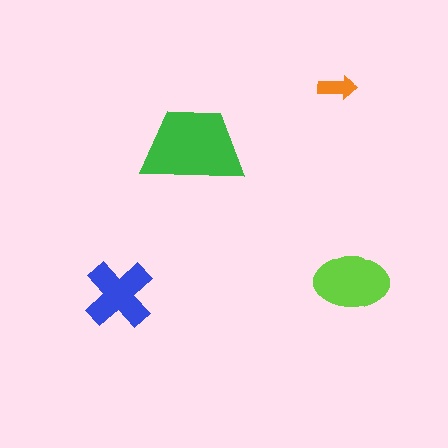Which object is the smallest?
The orange arrow.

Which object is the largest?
The green trapezoid.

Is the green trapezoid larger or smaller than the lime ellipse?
Larger.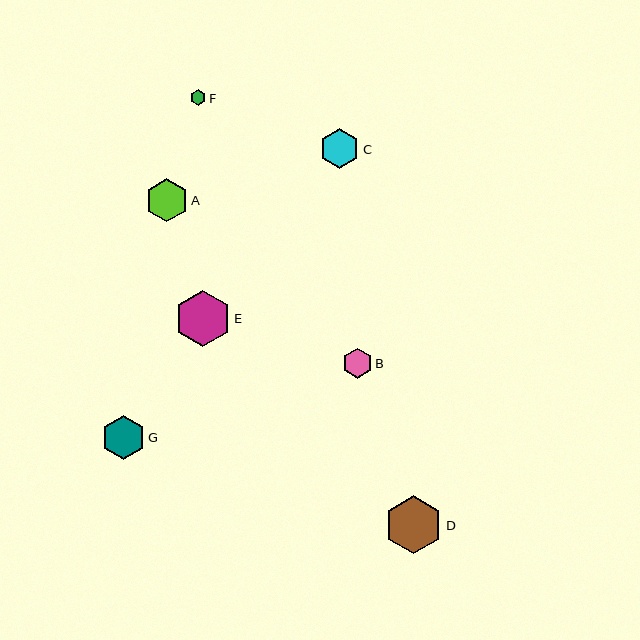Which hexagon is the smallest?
Hexagon F is the smallest with a size of approximately 16 pixels.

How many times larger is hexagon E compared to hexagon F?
Hexagon E is approximately 3.5 times the size of hexagon F.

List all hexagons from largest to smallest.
From largest to smallest: D, E, G, A, C, B, F.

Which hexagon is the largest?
Hexagon D is the largest with a size of approximately 58 pixels.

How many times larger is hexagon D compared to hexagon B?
Hexagon D is approximately 1.9 times the size of hexagon B.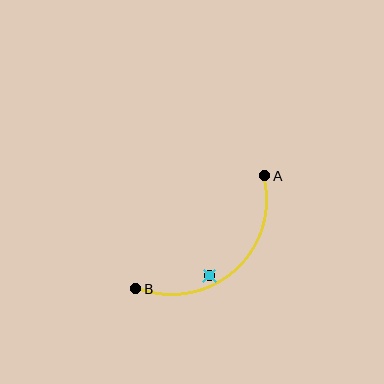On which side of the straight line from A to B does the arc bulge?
The arc bulges below and to the right of the straight line connecting A and B.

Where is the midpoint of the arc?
The arc midpoint is the point on the curve farthest from the straight line joining A and B. It sits below and to the right of that line.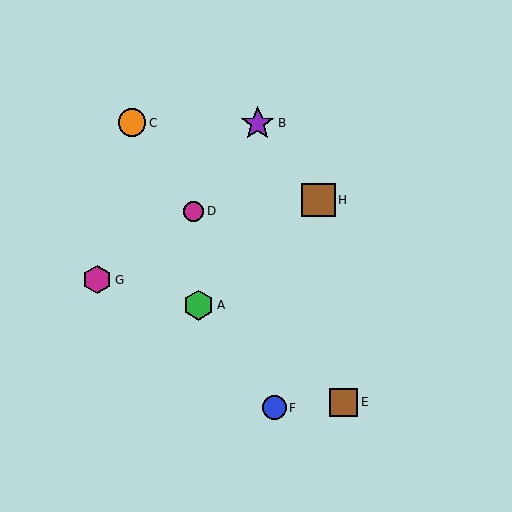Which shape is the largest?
The purple star (labeled B) is the largest.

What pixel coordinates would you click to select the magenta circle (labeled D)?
Click at (194, 211) to select the magenta circle D.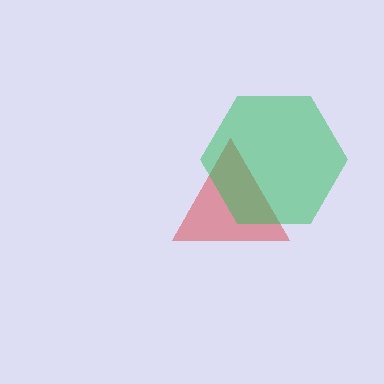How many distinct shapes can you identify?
There are 2 distinct shapes: a red triangle, a green hexagon.